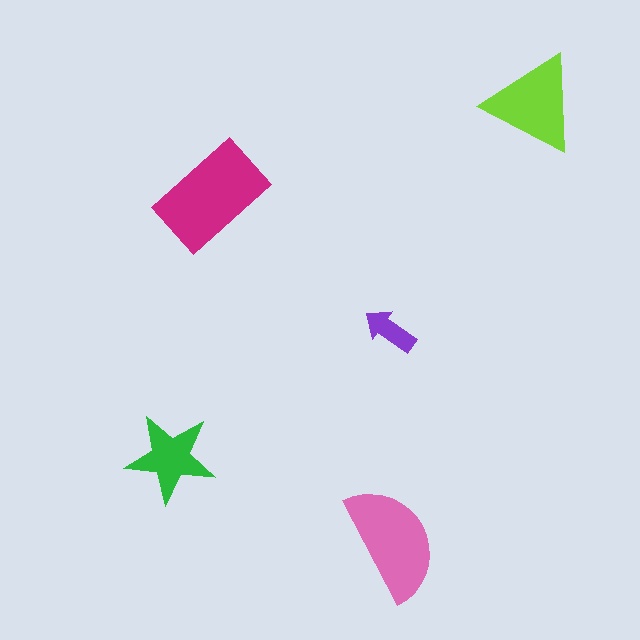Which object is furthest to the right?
The lime triangle is rightmost.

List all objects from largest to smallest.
The magenta rectangle, the pink semicircle, the lime triangle, the green star, the purple arrow.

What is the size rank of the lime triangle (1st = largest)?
3rd.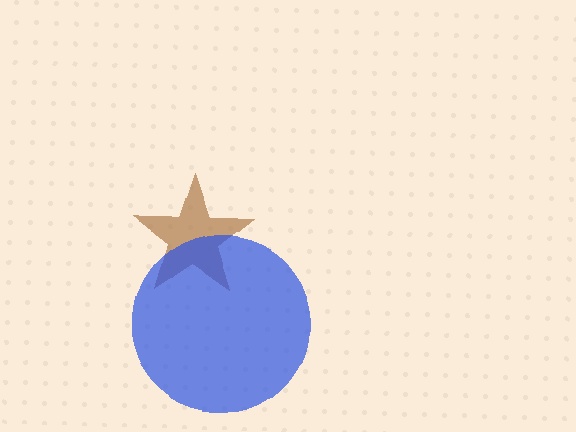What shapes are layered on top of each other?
The layered shapes are: a brown star, a blue circle.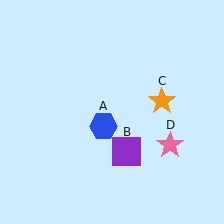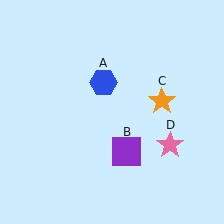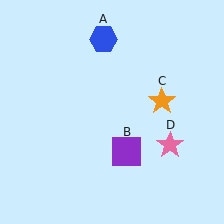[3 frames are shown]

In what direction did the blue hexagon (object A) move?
The blue hexagon (object A) moved up.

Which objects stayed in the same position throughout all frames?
Purple square (object B) and orange star (object C) and pink star (object D) remained stationary.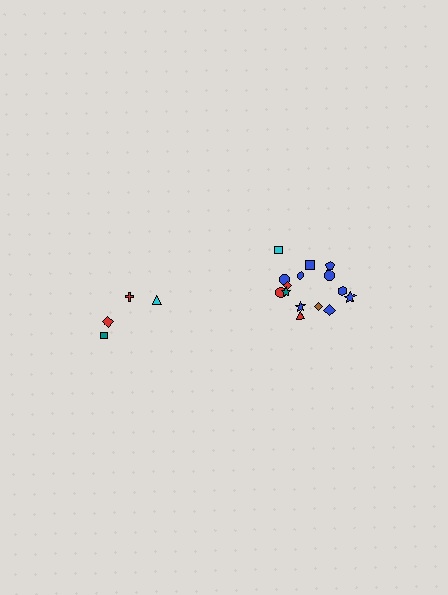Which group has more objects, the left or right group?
The right group.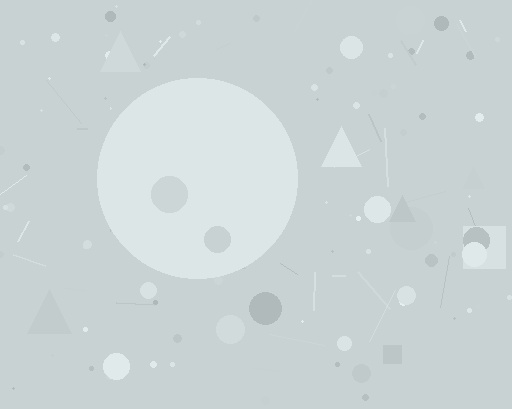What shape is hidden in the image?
A circle is hidden in the image.